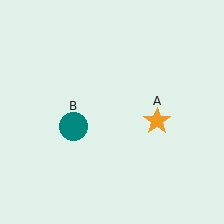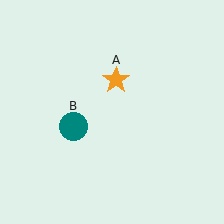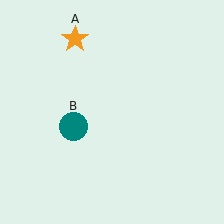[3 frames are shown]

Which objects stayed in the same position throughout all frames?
Teal circle (object B) remained stationary.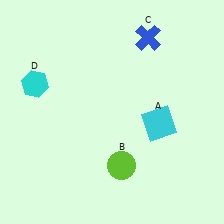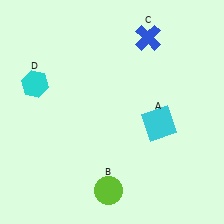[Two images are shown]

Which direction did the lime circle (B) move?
The lime circle (B) moved down.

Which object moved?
The lime circle (B) moved down.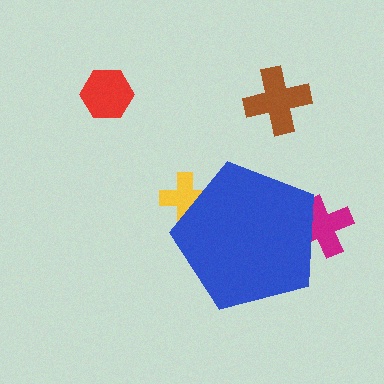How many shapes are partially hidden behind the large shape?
2 shapes are partially hidden.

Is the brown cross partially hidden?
No, the brown cross is fully visible.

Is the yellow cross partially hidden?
Yes, the yellow cross is partially hidden behind the blue pentagon.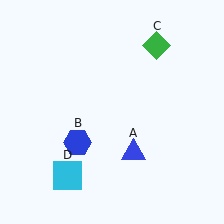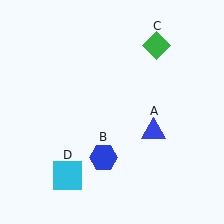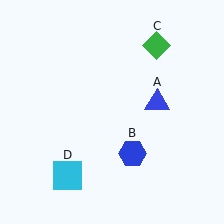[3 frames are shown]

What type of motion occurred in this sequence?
The blue triangle (object A), blue hexagon (object B) rotated counterclockwise around the center of the scene.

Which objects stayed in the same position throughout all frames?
Green diamond (object C) and cyan square (object D) remained stationary.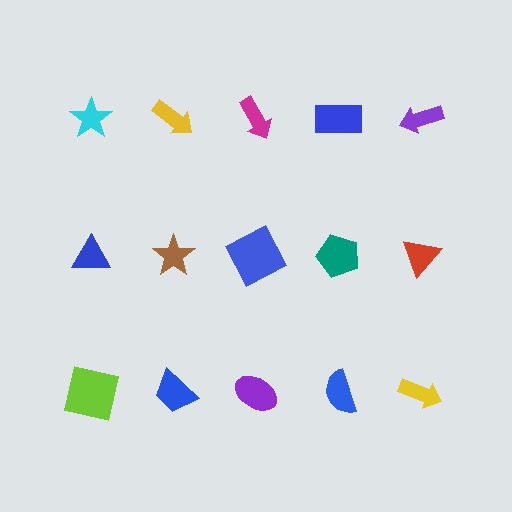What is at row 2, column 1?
A blue triangle.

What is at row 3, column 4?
A blue semicircle.